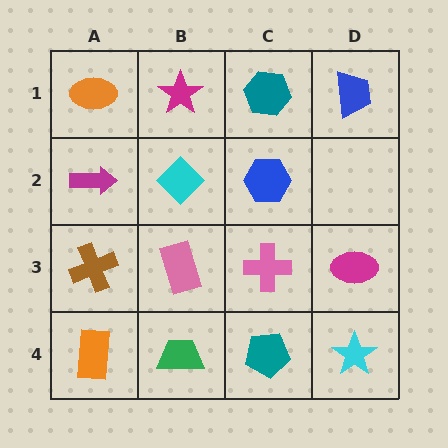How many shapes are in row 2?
3 shapes.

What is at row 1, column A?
An orange ellipse.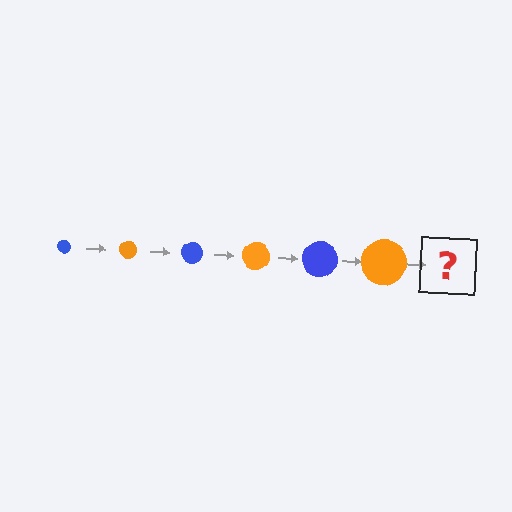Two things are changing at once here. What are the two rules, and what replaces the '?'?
The two rules are that the circle grows larger each step and the color cycles through blue and orange. The '?' should be a blue circle, larger than the previous one.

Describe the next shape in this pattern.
It should be a blue circle, larger than the previous one.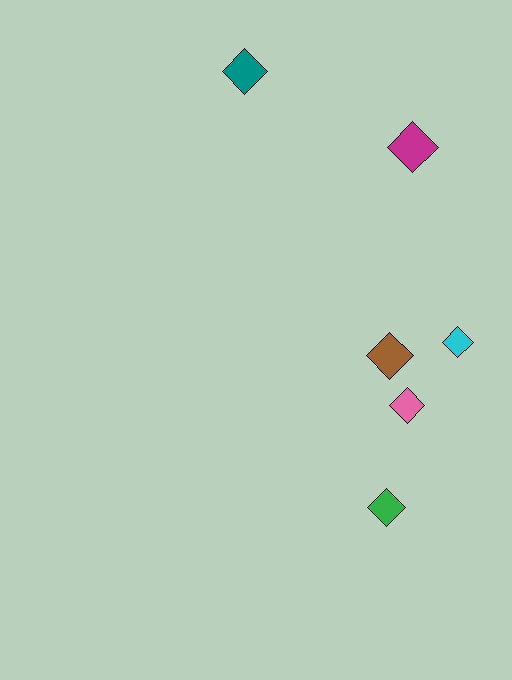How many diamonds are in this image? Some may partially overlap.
There are 6 diamonds.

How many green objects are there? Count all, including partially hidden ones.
There is 1 green object.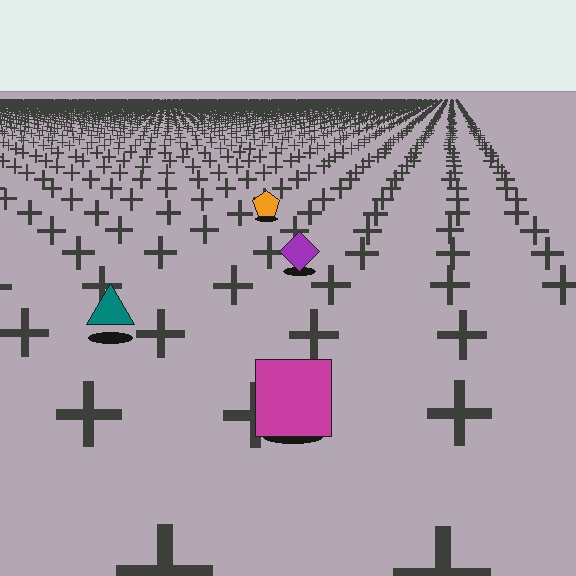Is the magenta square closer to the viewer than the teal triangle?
Yes. The magenta square is closer — you can tell from the texture gradient: the ground texture is coarser near it.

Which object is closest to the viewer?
The magenta square is closest. The texture marks near it are larger and more spread out.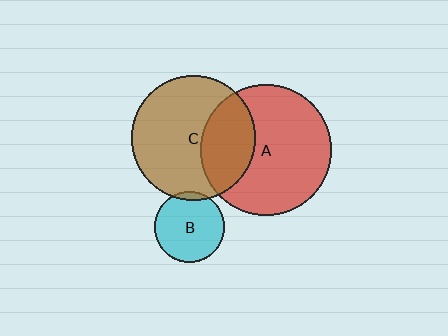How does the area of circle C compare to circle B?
Approximately 3.1 times.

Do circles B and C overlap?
Yes.